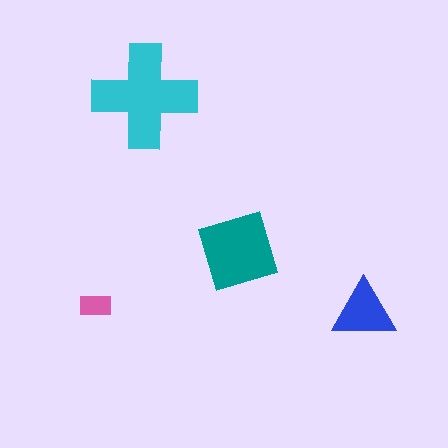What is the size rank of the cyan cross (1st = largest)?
1st.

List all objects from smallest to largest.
The pink rectangle, the blue triangle, the teal diamond, the cyan cross.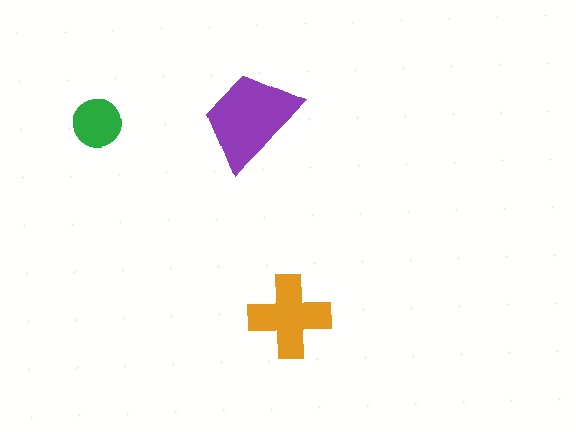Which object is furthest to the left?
The green circle is leftmost.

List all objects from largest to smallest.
The purple trapezoid, the orange cross, the green circle.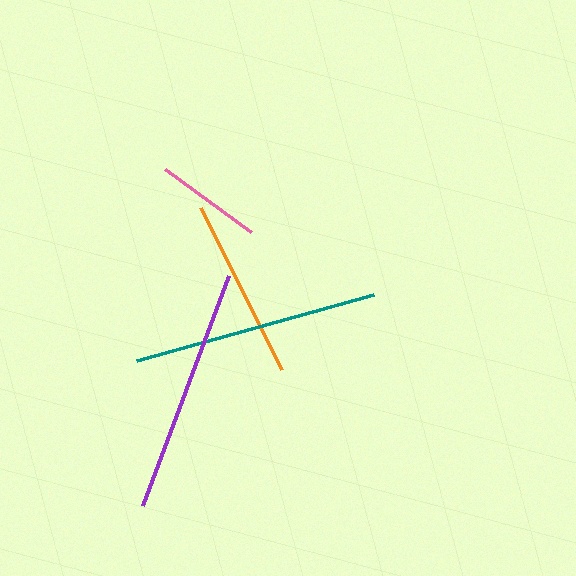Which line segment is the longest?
The teal line is the longest at approximately 246 pixels.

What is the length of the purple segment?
The purple segment is approximately 245 pixels long.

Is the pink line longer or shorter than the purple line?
The purple line is longer than the pink line.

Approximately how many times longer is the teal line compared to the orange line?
The teal line is approximately 1.4 times the length of the orange line.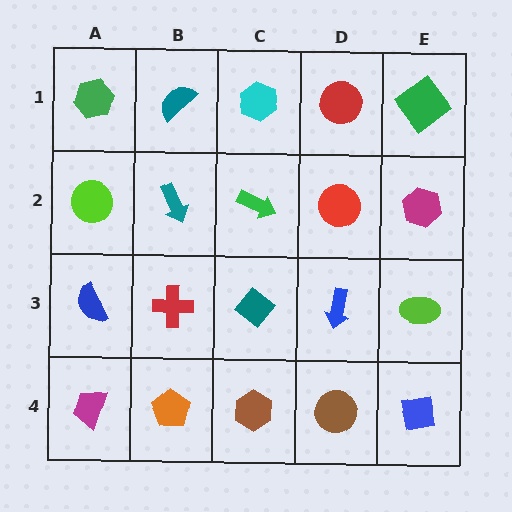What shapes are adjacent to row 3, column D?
A red circle (row 2, column D), a brown circle (row 4, column D), a teal diamond (row 3, column C), a lime ellipse (row 3, column E).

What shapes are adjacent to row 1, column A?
A lime circle (row 2, column A), a teal semicircle (row 1, column B).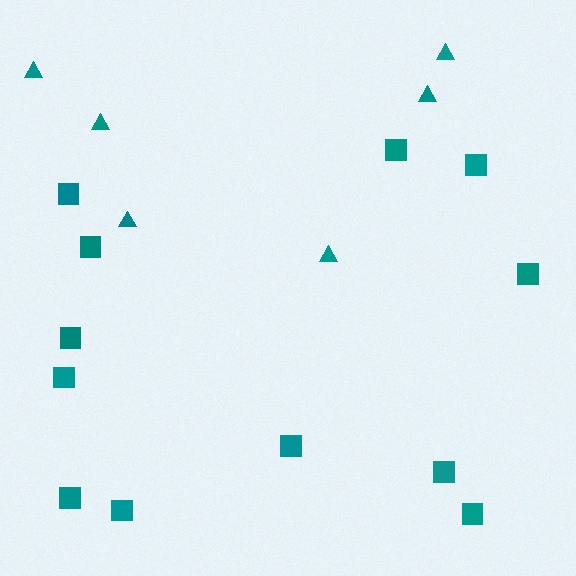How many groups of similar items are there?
There are 2 groups: one group of squares (12) and one group of triangles (6).